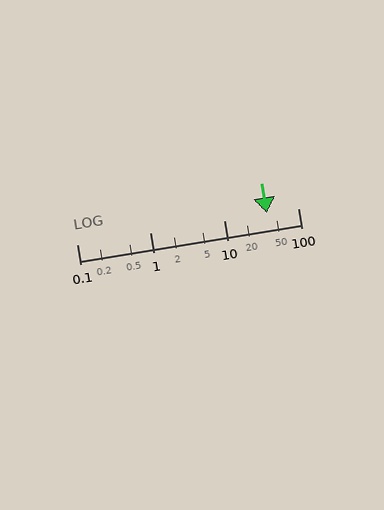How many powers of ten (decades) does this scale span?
The scale spans 3 decades, from 0.1 to 100.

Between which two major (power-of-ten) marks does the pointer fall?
The pointer is between 10 and 100.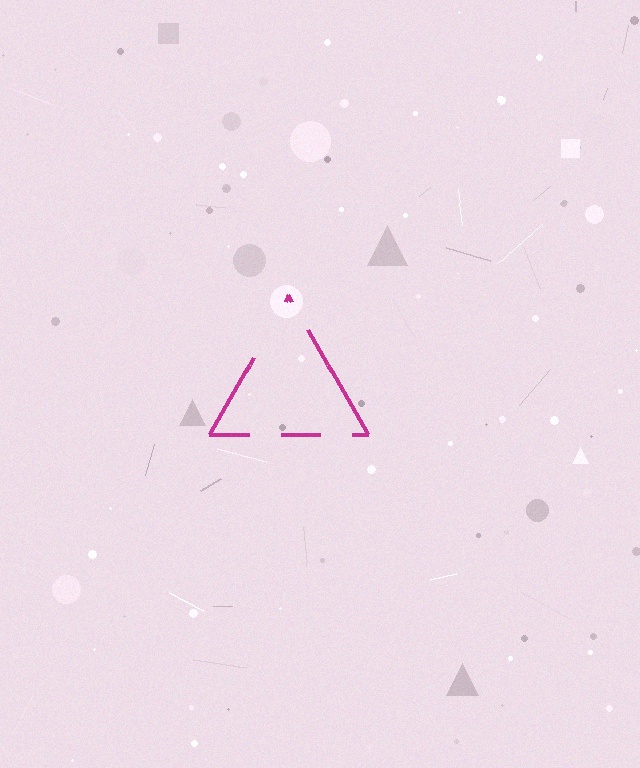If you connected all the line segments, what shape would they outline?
They would outline a triangle.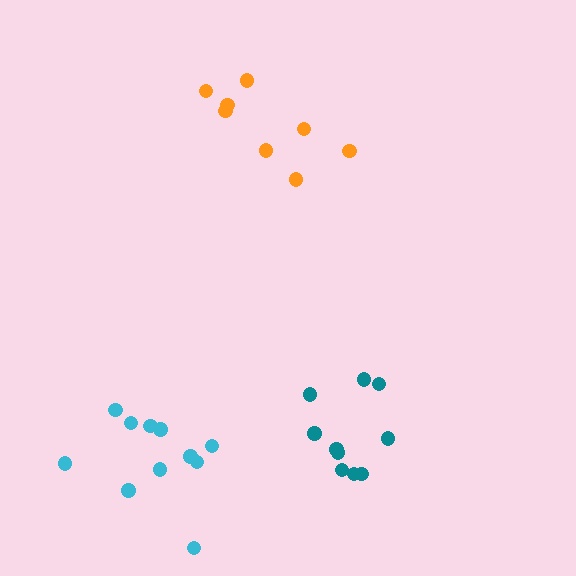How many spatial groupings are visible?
There are 3 spatial groupings.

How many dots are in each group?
Group 1: 8 dots, Group 2: 10 dots, Group 3: 11 dots (29 total).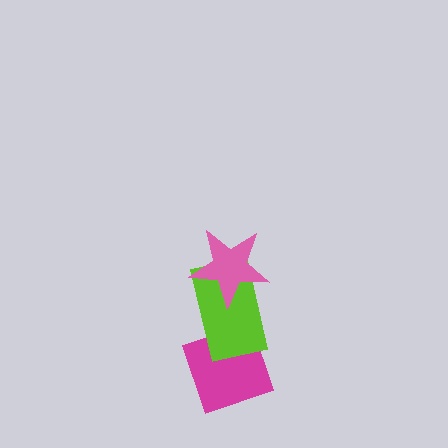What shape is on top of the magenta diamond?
The lime rectangle is on top of the magenta diamond.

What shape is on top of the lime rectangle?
The pink star is on top of the lime rectangle.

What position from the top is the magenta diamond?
The magenta diamond is 3rd from the top.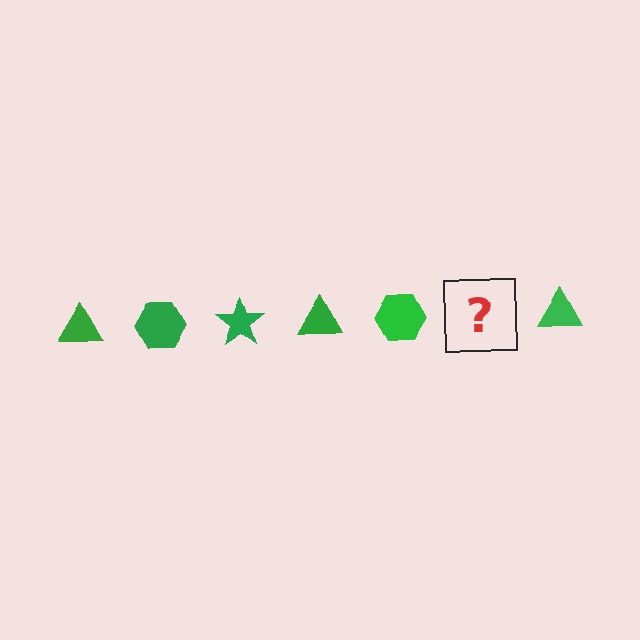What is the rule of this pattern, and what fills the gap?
The rule is that the pattern cycles through triangle, hexagon, star shapes in green. The gap should be filled with a green star.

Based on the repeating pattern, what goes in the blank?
The blank should be a green star.